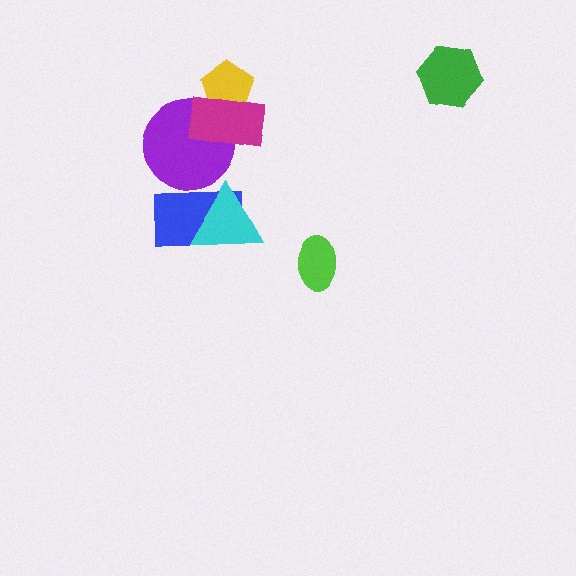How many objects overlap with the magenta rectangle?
2 objects overlap with the magenta rectangle.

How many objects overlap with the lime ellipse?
0 objects overlap with the lime ellipse.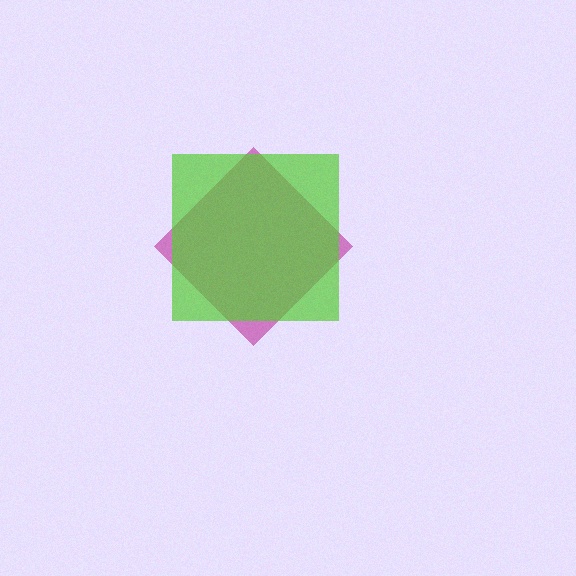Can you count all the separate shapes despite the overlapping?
Yes, there are 2 separate shapes.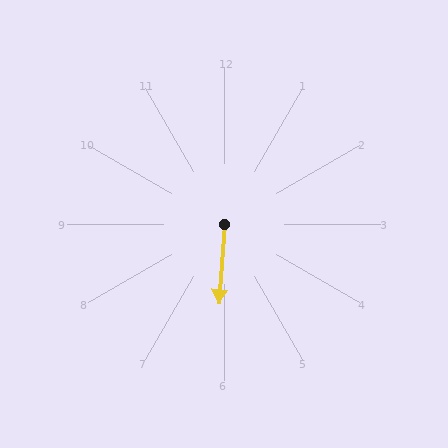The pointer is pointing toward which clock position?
Roughly 6 o'clock.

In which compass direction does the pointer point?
South.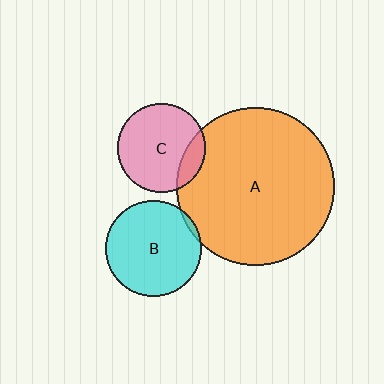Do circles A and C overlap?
Yes.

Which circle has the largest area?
Circle A (orange).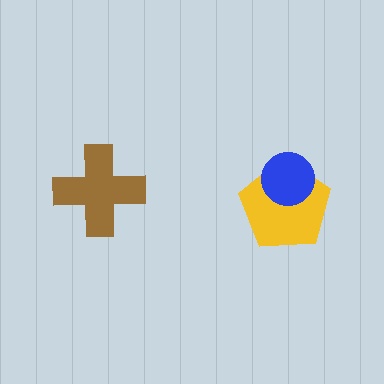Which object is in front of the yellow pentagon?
The blue circle is in front of the yellow pentagon.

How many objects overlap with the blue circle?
1 object overlaps with the blue circle.